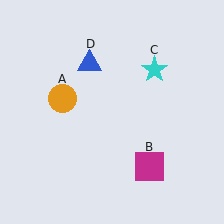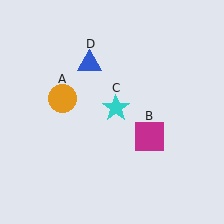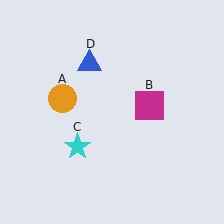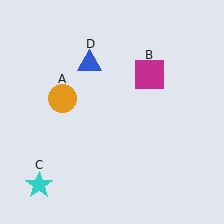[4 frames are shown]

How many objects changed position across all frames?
2 objects changed position: magenta square (object B), cyan star (object C).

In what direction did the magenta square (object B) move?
The magenta square (object B) moved up.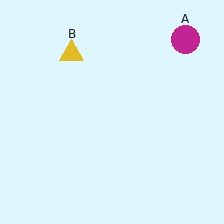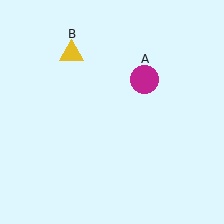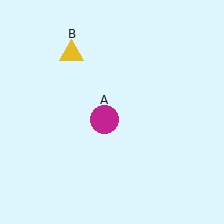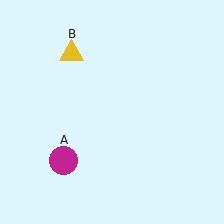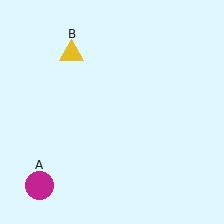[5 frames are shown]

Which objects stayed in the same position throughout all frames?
Yellow triangle (object B) remained stationary.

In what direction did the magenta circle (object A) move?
The magenta circle (object A) moved down and to the left.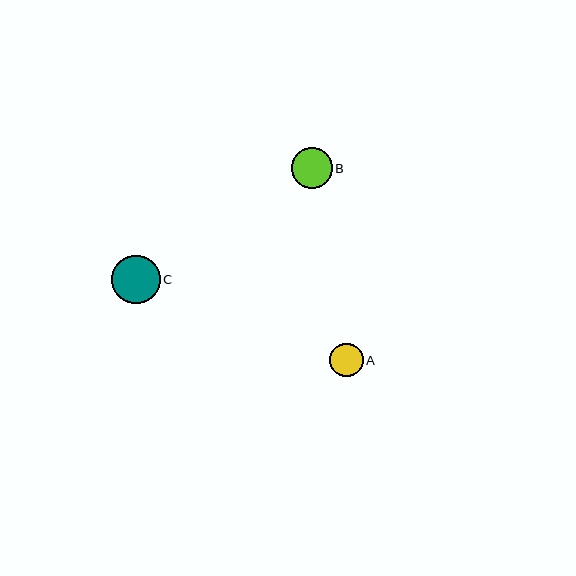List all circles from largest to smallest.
From largest to smallest: C, B, A.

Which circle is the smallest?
Circle A is the smallest with a size of approximately 33 pixels.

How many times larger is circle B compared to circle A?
Circle B is approximately 1.2 times the size of circle A.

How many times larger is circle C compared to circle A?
Circle C is approximately 1.4 times the size of circle A.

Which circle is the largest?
Circle C is the largest with a size of approximately 48 pixels.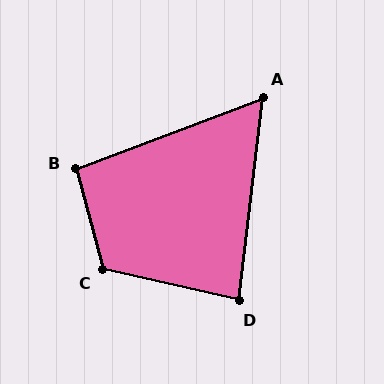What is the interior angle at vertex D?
Approximately 84 degrees (acute).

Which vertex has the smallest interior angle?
A, at approximately 62 degrees.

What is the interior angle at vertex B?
Approximately 96 degrees (obtuse).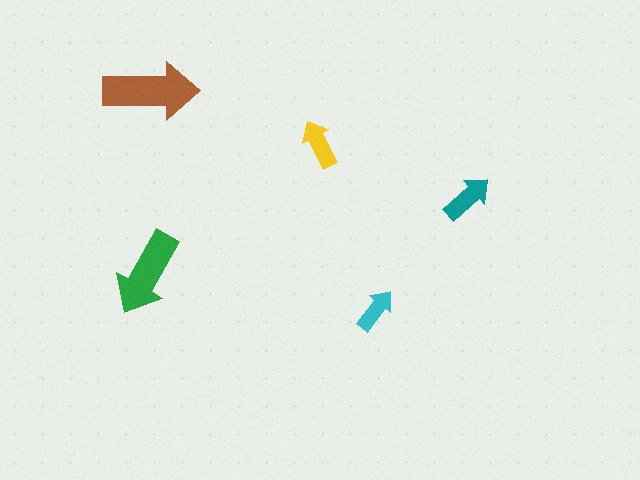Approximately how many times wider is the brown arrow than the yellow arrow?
About 2 times wider.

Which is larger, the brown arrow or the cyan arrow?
The brown one.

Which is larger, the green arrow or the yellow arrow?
The green one.